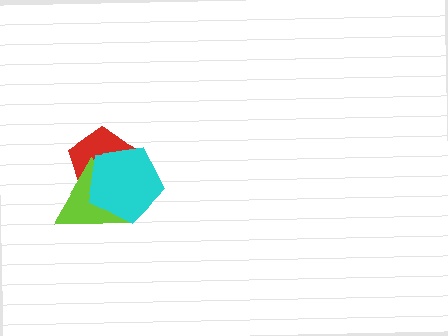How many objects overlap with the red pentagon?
2 objects overlap with the red pentagon.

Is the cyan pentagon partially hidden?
No, no other shape covers it.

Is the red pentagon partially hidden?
Yes, it is partially covered by another shape.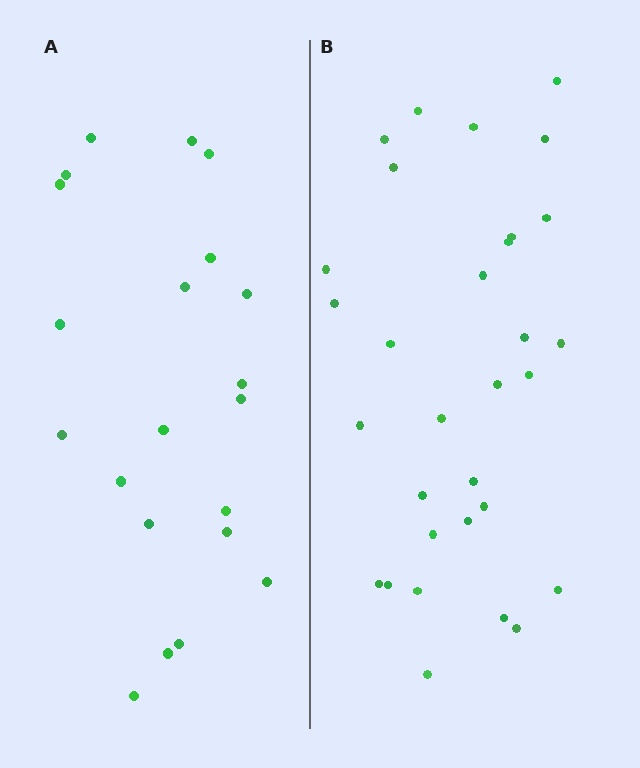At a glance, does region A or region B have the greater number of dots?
Region B (the right region) has more dots.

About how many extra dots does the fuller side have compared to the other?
Region B has roughly 10 or so more dots than region A.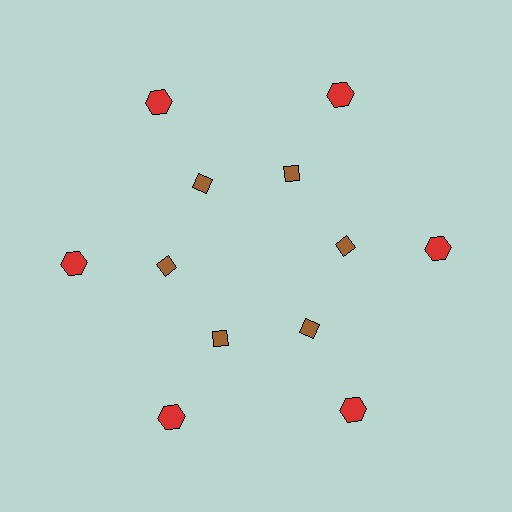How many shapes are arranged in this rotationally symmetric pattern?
There are 12 shapes, arranged in 6 groups of 2.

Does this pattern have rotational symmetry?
Yes, this pattern has 6-fold rotational symmetry. It looks the same after rotating 60 degrees around the center.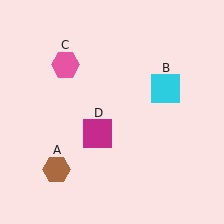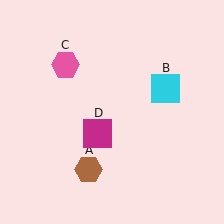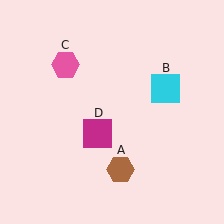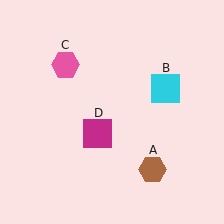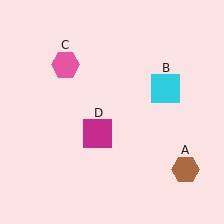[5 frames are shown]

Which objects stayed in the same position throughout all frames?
Cyan square (object B) and pink hexagon (object C) and magenta square (object D) remained stationary.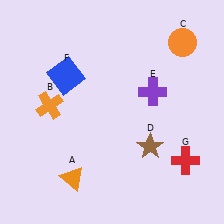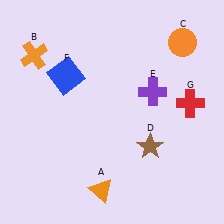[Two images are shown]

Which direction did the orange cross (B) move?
The orange cross (B) moved up.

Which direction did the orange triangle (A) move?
The orange triangle (A) moved right.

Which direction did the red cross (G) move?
The red cross (G) moved up.